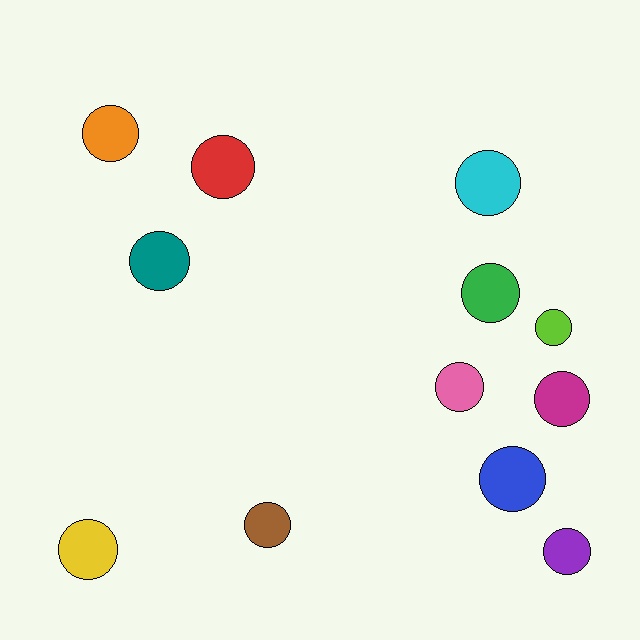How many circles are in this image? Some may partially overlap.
There are 12 circles.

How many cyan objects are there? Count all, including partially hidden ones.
There is 1 cyan object.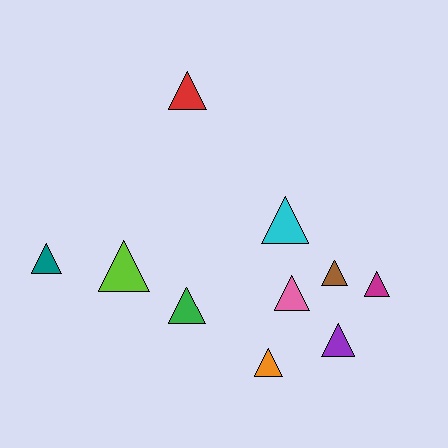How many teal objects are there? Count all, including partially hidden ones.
There is 1 teal object.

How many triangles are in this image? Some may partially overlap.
There are 10 triangles.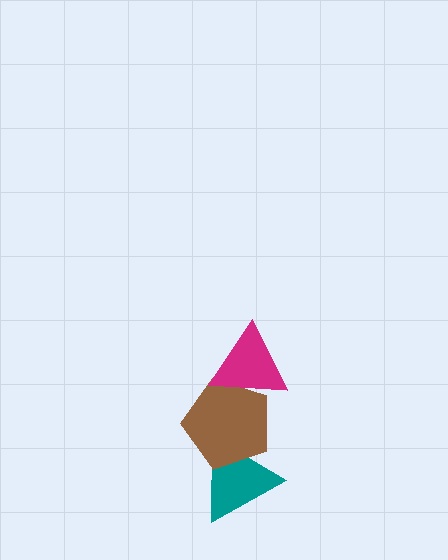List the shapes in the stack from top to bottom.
From top to bottom: the magenta triangle, the brown pentagon, the teal triangle.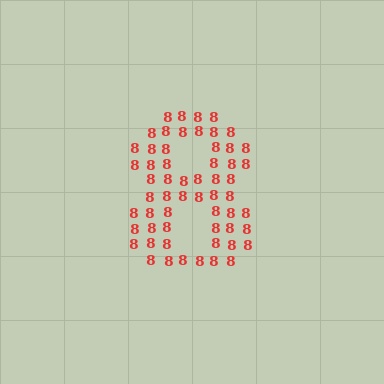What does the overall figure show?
The overall figure shows the digit 8.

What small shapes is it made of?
It is made of small digit 8's.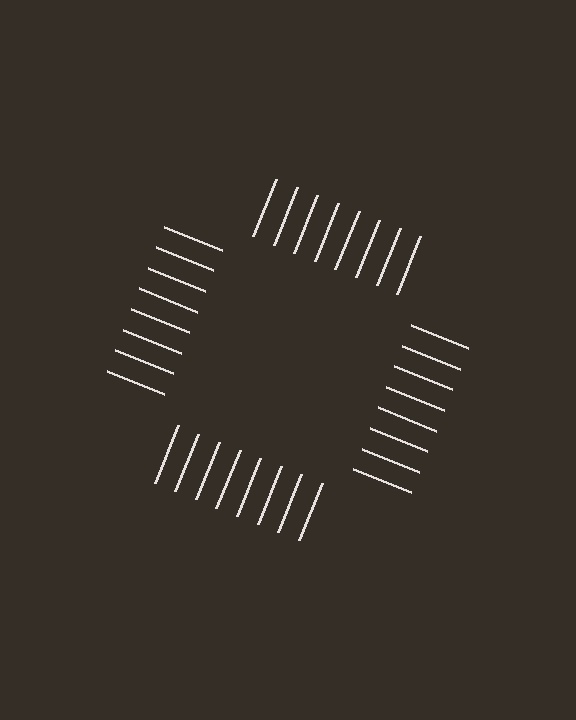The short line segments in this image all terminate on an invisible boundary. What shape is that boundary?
An illusory square — the line segments terminate on its edges but no continuous stroke is drawn.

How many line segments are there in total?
32 — 8 along each of the 4 edges.